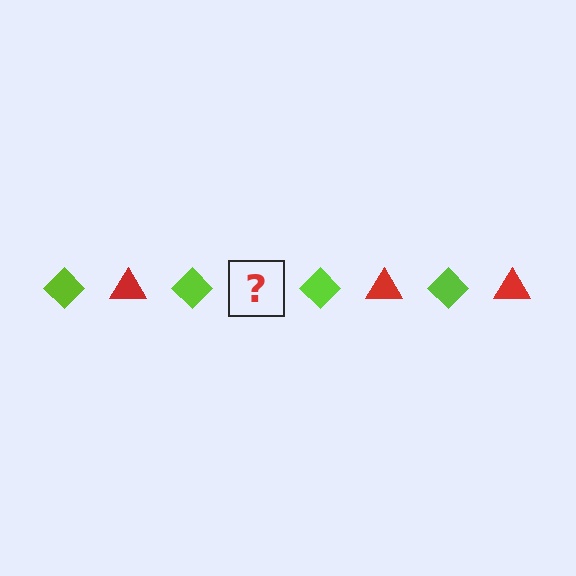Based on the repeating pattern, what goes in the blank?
The blank should be a red triangle.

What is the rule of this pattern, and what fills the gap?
The rule is that the pattern alternates between lime diamond and red triangle. The gap should be filled with a red triangle.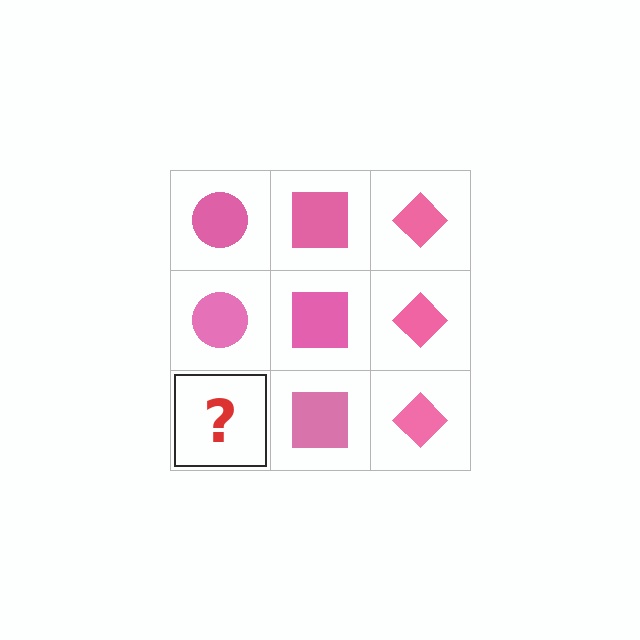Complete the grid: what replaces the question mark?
The question mark should be replaced with a pink circle.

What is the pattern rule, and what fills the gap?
The rule is that each column has a consistent shape. The gap should be filled with a pink circle.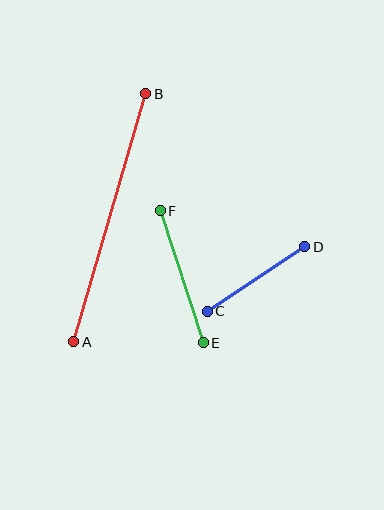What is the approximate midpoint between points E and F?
The midpoint is at approximately (182, 277) pixels.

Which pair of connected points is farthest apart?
Points A and B are farthest apart.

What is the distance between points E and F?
The distance is approximately 139 pixels.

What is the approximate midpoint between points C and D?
The midpoint is at approximately (256, 279) pixels.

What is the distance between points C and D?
The distance is approximately 117 pixels.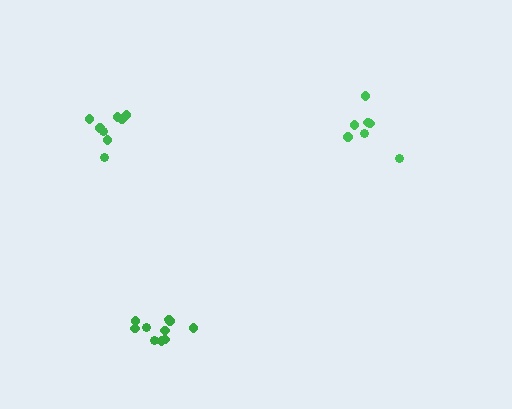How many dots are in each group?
Group 1: 10 dots, Group 2: 7 dots, Group 3: 8 dots (25 total).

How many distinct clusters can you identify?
There are 3 distinct clusters.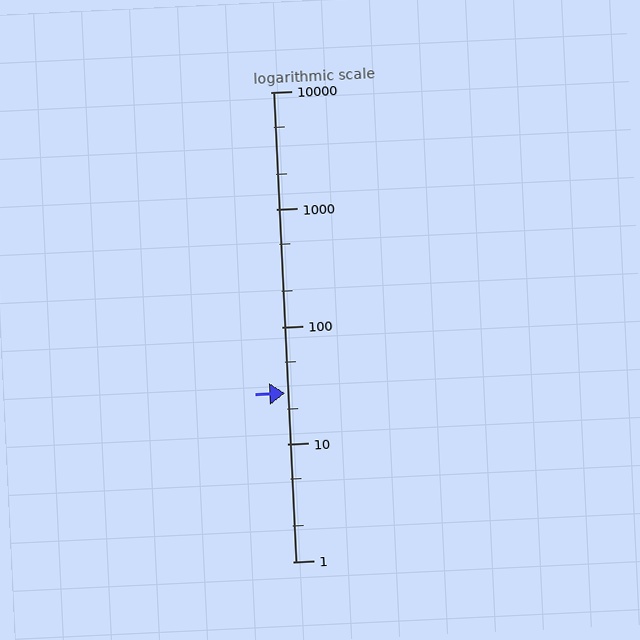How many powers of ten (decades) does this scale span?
The scale spans 4 decades, from 1 to 10000.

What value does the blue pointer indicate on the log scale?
The pointer indicates approximately 27.